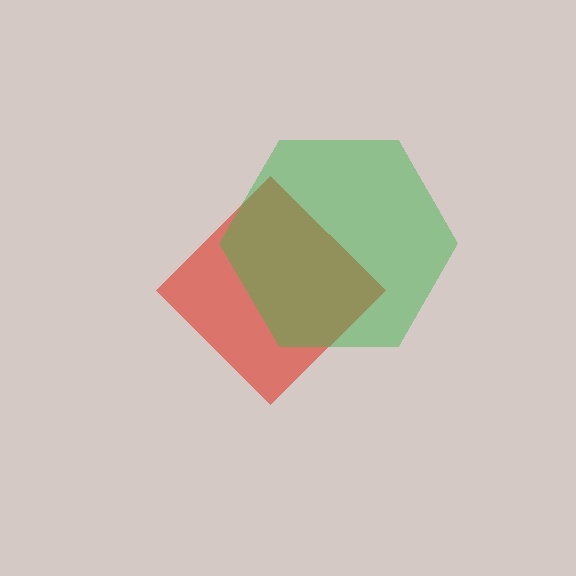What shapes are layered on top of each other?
The layered shapes are: a red diamond, a green hexagon.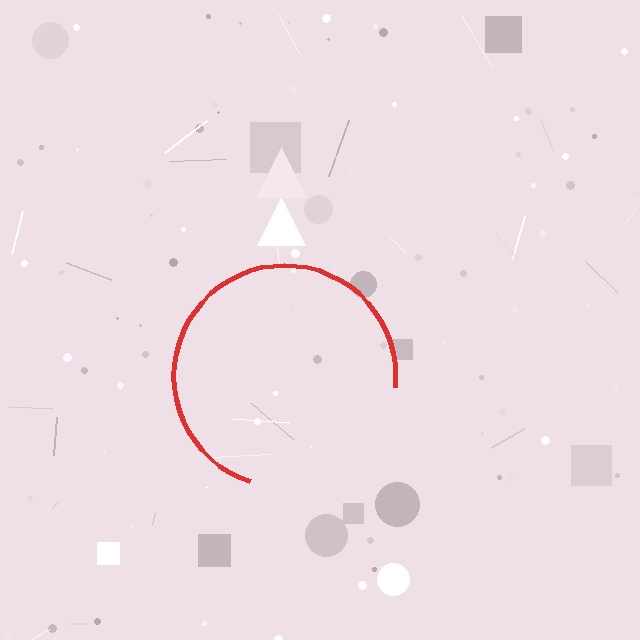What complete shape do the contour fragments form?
The contour fragments form a circle.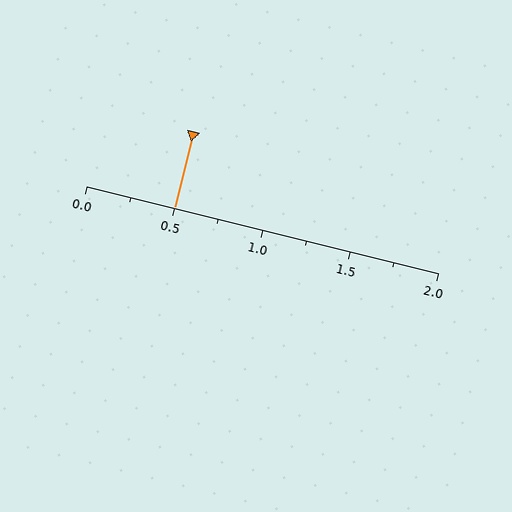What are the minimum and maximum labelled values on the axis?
The axis runs from 0.0 to 2.0.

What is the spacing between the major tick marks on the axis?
The major ticks are spaced 0.5 apart.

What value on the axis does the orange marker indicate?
The marker indicates approximately 0.5.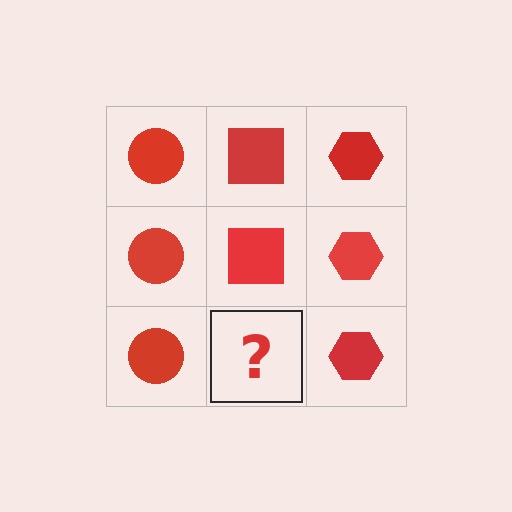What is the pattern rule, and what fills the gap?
The rule is that each column has a consistent shape. The gap should be filled with a red square.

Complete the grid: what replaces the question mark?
The question mark should be replaced with a red square.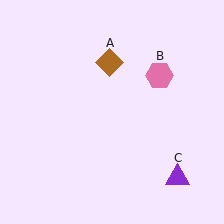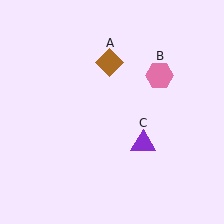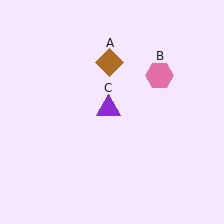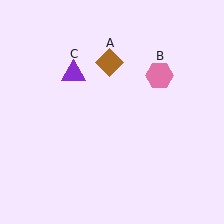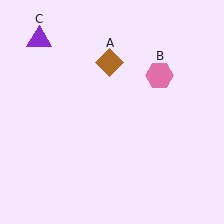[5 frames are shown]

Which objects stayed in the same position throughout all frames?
Brown diamond (object A) and pink hexagon (object B) remained stationary.